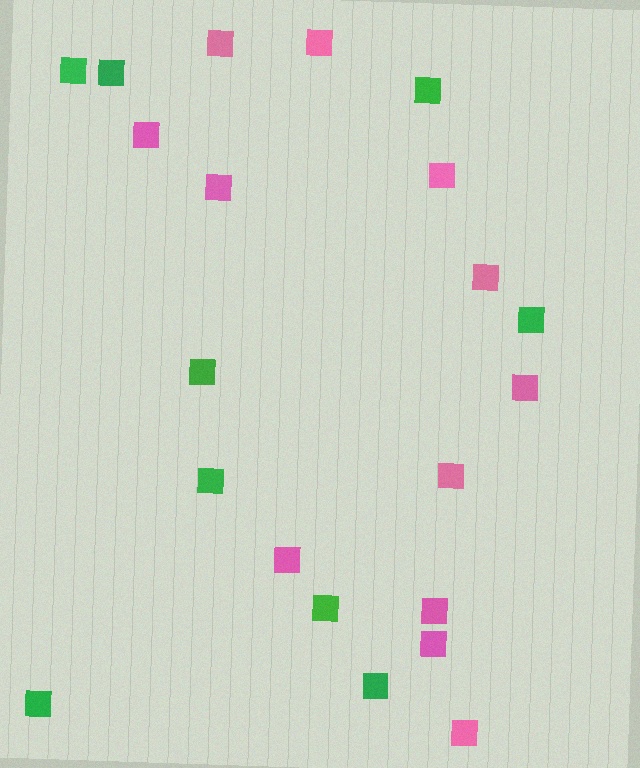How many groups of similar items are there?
There are 2 groups: one group of green squares (9) and one group of pink squares (12).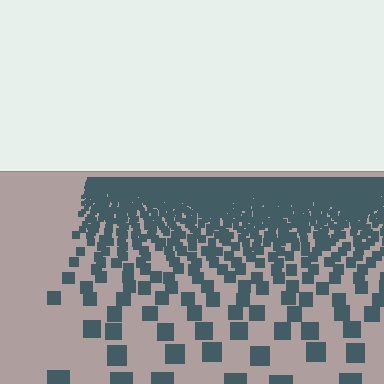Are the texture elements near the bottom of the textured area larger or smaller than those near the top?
Larger. Near the bottom, elements are closer to the viewer and appear at a bigger on-screen size.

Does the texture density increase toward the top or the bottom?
Density increases toward the top.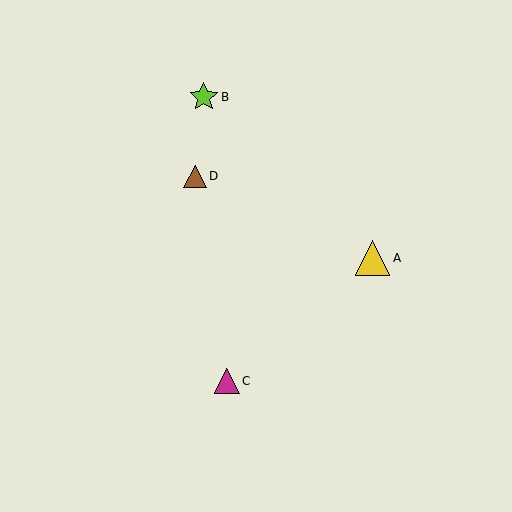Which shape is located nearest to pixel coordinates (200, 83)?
The lime star (labeled B) at (204, 97) is nearest to that location.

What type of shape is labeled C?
Shape C is a magenta triangle.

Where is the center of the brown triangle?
The center of the brown triangle is at (195, 176).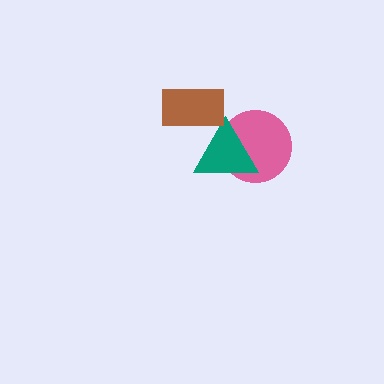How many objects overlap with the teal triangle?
2 objects overlap with the teal triangle.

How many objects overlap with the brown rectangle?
1 object overlaps with the brown rectangle.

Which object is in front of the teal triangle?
The brown rectangle is in front of the teal triangle.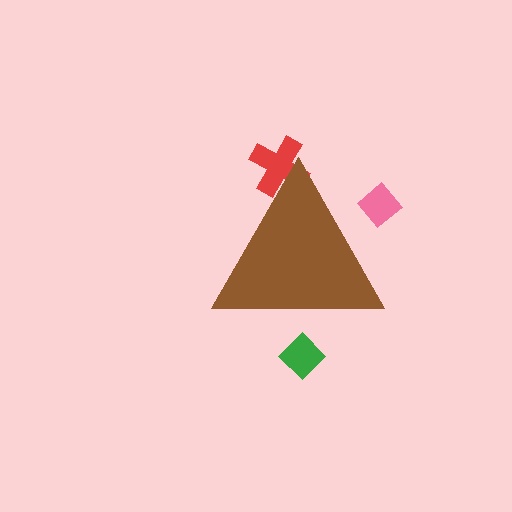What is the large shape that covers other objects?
A brown triangle.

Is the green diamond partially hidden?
Yes, the green diamond is partially hidden behind the brown triangle.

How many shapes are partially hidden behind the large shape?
3 shapes are partially hidden.